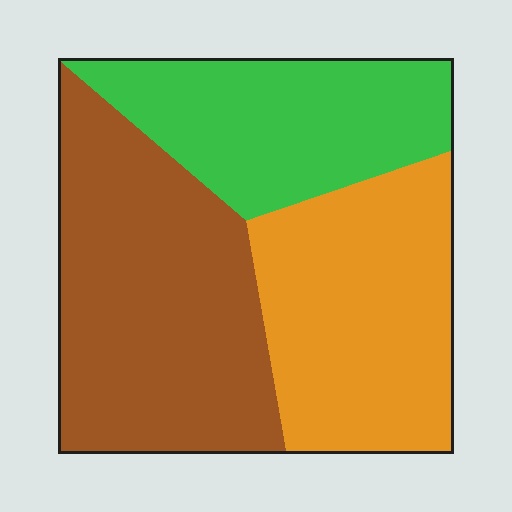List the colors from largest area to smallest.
From largest to smallest: brown, orange, green.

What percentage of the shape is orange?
Orange takes up about one third (1/3) of the shape.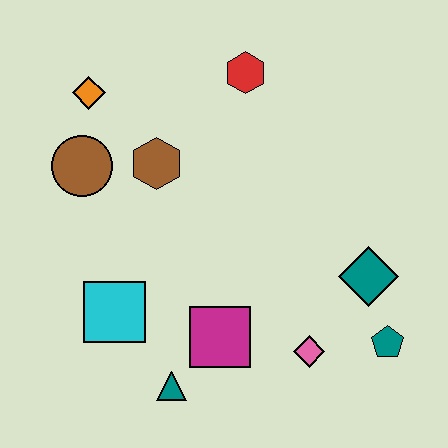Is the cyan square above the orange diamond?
No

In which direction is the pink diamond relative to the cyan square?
The pink diamond is to the right of the cyan square.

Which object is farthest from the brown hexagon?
The teal pentagon is farthest from the brown hexagon.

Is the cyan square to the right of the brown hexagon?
No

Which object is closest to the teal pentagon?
The teal diamond is closest to the teal pentagon.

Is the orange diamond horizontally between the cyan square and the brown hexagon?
No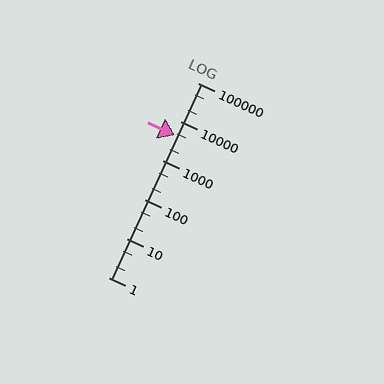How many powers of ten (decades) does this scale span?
The scale spans 5 decades, from 1 to 100000.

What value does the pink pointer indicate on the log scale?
The pointer indicates approximately 4600.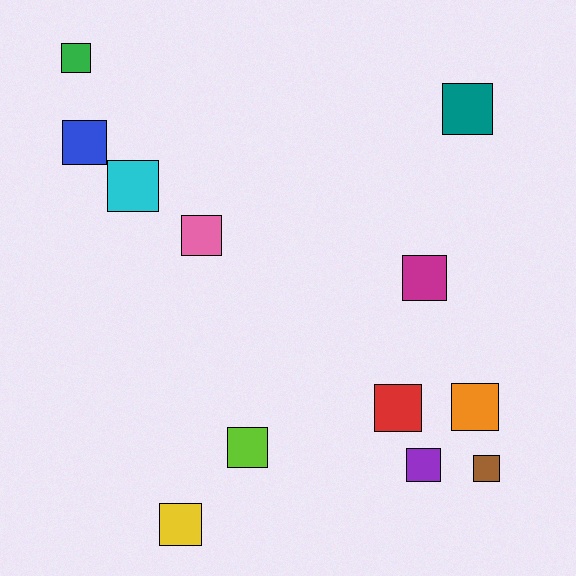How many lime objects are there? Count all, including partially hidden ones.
There is 1 lime object.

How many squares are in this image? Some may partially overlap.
There are 12 squares.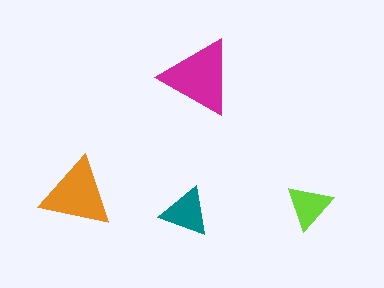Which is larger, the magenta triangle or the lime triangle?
The magenta one.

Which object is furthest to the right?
The lime triangle is rightmost.